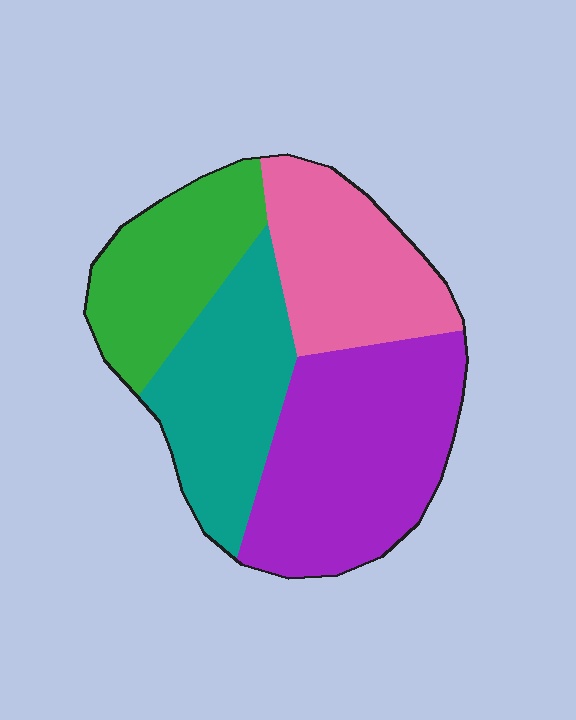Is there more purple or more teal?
Purple.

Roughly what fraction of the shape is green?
Green takes up about one fifth (1/5) of the shape.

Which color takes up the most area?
Purple, at roughly 35%.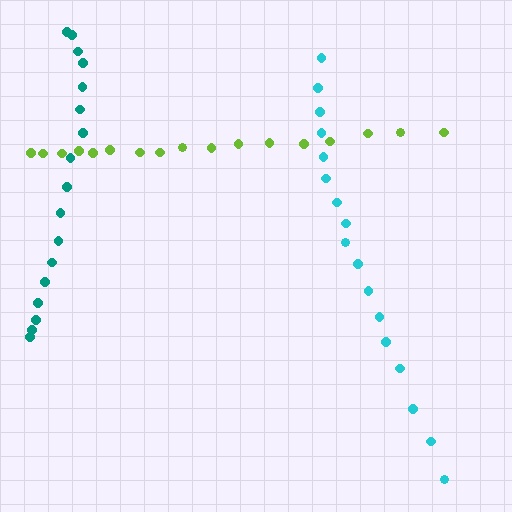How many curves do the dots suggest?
There are 3 distinct paths.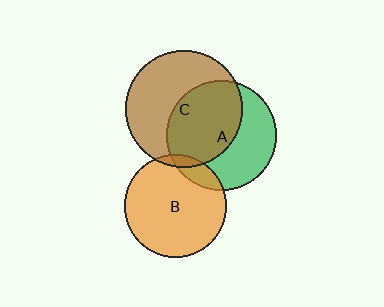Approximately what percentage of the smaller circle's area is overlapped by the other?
Approximately 55%.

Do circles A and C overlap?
Yes.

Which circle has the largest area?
Circle C (brown).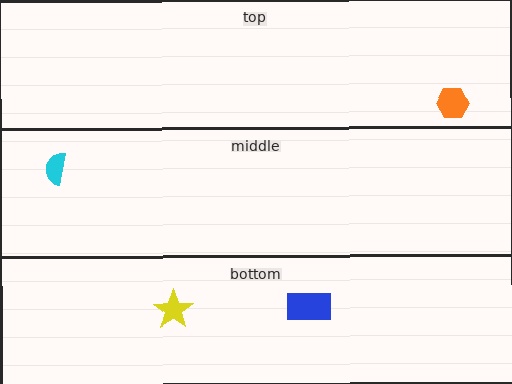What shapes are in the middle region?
The cyan semicircle.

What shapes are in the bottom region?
The yellow star, the blue rectangle.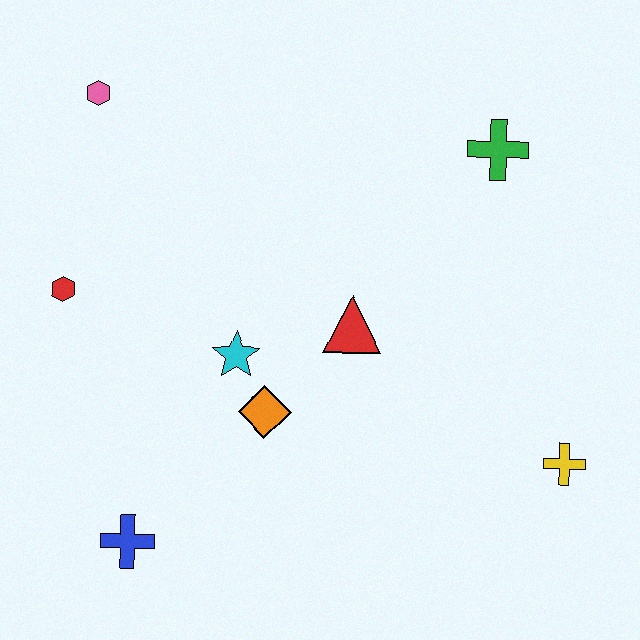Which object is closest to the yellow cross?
The red triangle is closest to the yellow cross.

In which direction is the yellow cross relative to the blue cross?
The yellow cross is to the right of the blue cross.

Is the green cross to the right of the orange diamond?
Yes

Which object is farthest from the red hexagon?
The yellow cross is farthest from the red hexagon.